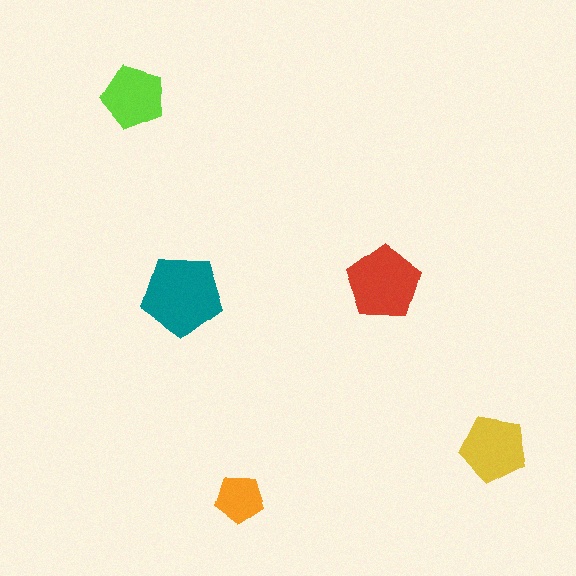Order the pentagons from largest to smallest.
the teal one, the red one, the yellow one, the lime one, the orange one.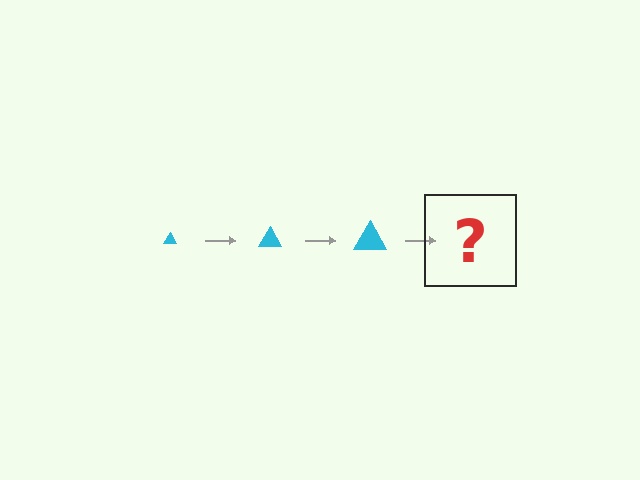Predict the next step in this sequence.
The next step is a cyan triangle, larger than the previous one.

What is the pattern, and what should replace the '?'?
The pattern is that the triangle gets progressively larger each step. The '?' should be a cyan triangle, larger than the previous one.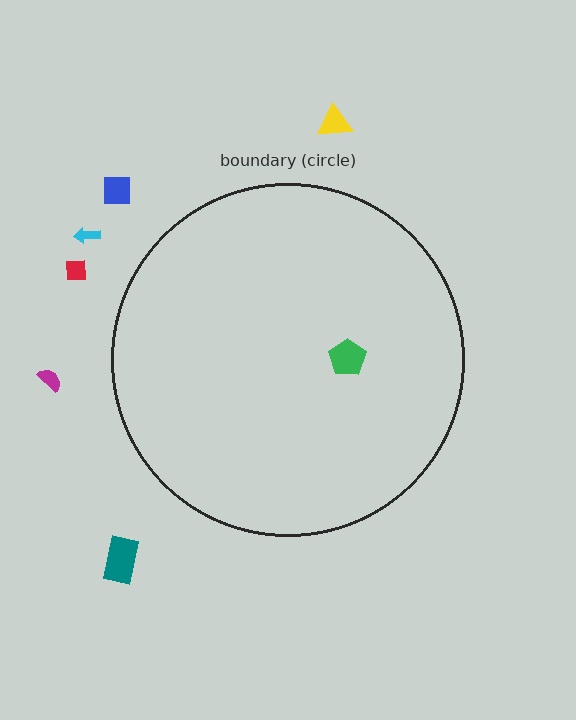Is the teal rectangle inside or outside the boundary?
Outside.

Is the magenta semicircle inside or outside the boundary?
Outside.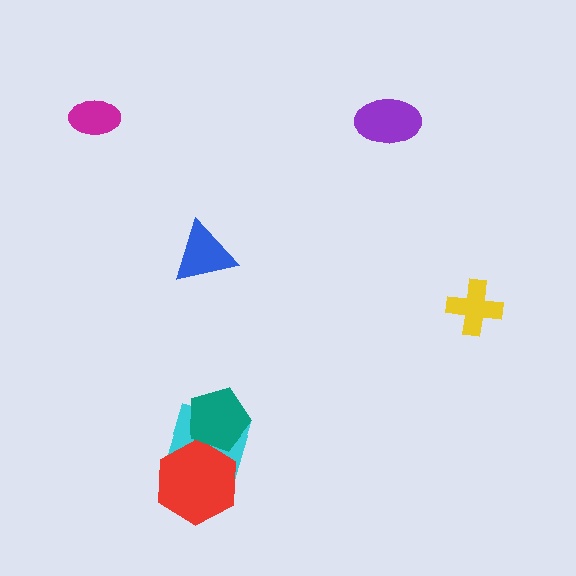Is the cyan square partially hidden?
Yes, it is partially covered by another shape.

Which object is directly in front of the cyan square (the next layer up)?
The red hexagon is directly in front of the cyan square.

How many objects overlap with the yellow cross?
0 objects overlap with the yellow cross.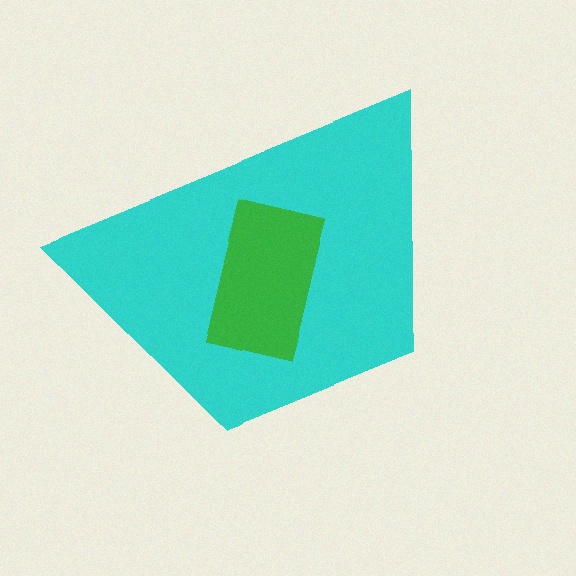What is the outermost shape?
The cyan trapezoid.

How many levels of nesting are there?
2.